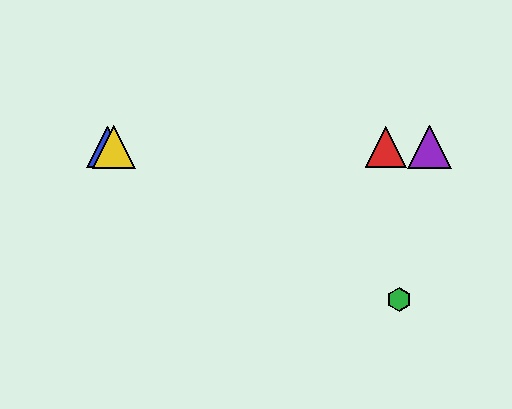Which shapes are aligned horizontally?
The red triangle, the blue triangle, the yellow triangle, the purple triangle are aligned horizontally.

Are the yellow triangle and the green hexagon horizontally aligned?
No, the yellow triangle is at y≈147 and the green hexagon is at y≈299.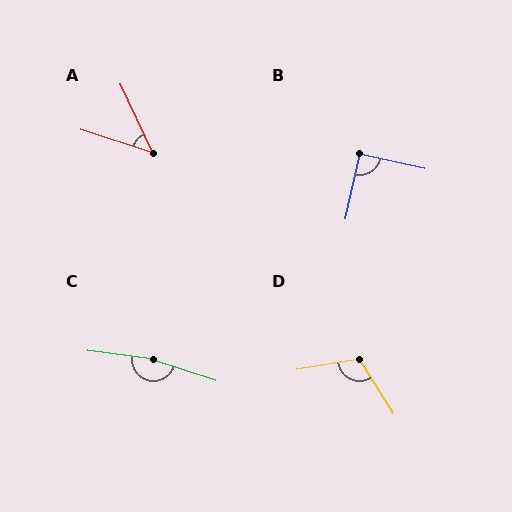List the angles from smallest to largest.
A (46°), B (89°), D (112°), C (169°).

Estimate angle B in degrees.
Approximately 89 degrees.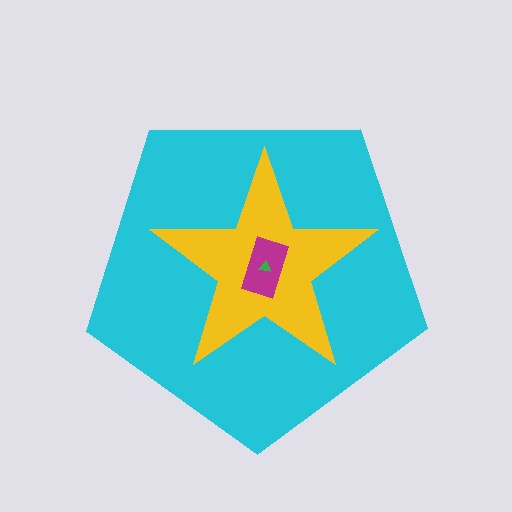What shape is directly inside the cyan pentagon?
The yellow star.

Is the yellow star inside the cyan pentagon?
Yes.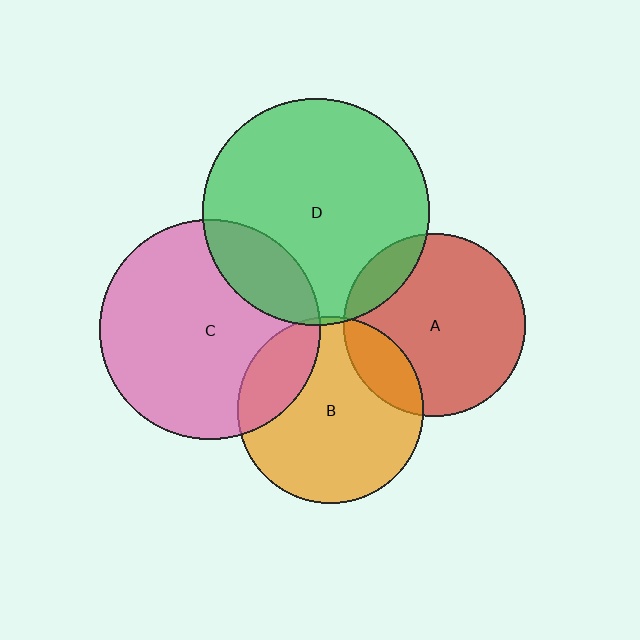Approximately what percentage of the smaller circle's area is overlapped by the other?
Approximately 5%.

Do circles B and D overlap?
Yes.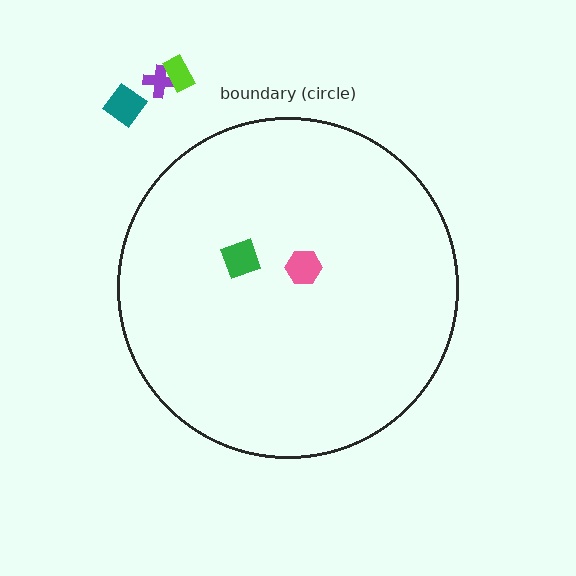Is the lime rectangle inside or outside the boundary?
Outside.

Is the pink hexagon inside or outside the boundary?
Inside.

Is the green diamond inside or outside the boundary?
Inside.